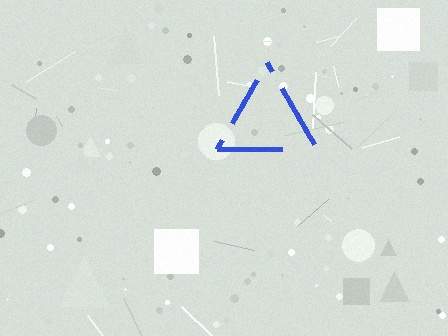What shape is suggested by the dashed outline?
The dashed outline suggests a triangle.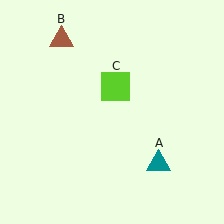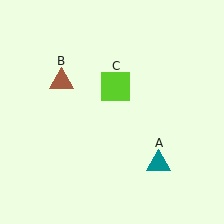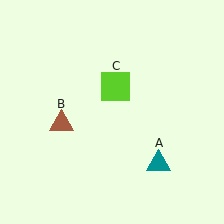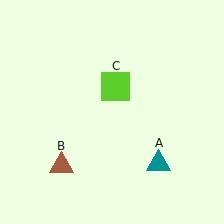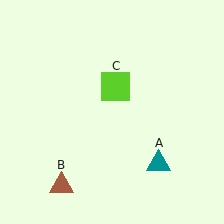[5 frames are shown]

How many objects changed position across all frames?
1 object changed position: brown triangle (object B).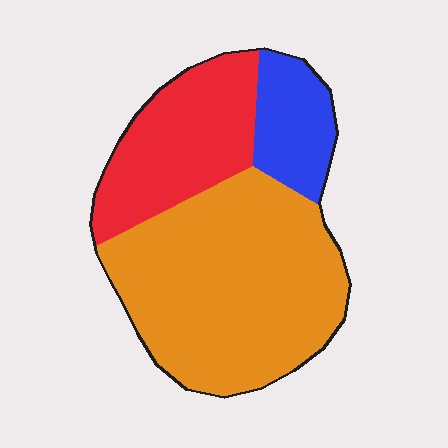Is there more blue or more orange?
Orange.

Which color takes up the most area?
Orange, at roughly 60%.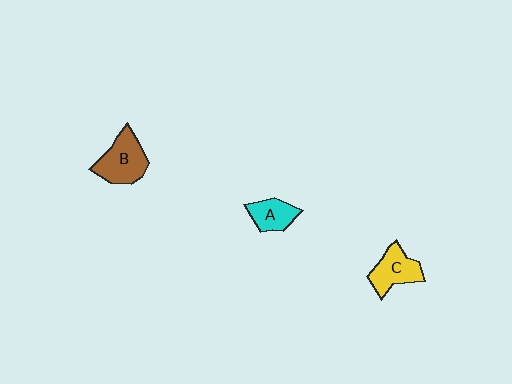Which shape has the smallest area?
Shape A (cyan).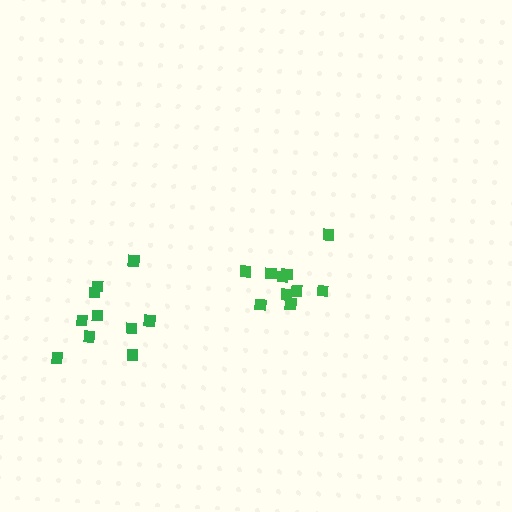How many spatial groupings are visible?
There are 2 spatial groupings.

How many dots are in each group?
Group 1: 10 dots, Group 2: 10 dots (20 total).